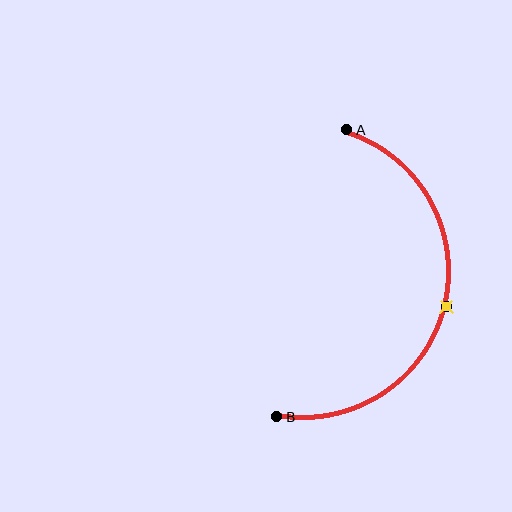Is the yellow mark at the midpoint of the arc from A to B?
Yes. The yellow mark lies on the arc at equal arc-length from both A and B — it is the arc midpoint.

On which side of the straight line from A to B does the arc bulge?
The arc bulges to the right of the straight line connecting A and B.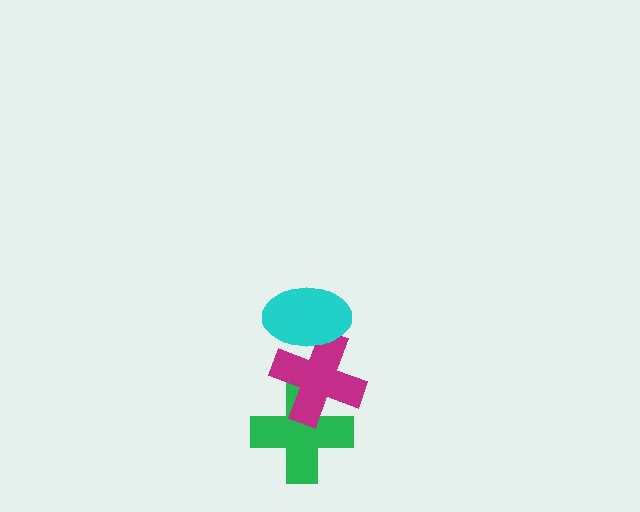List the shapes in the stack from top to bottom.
From top to bottom: the cyan ellipse, the magenta cross, the green cross.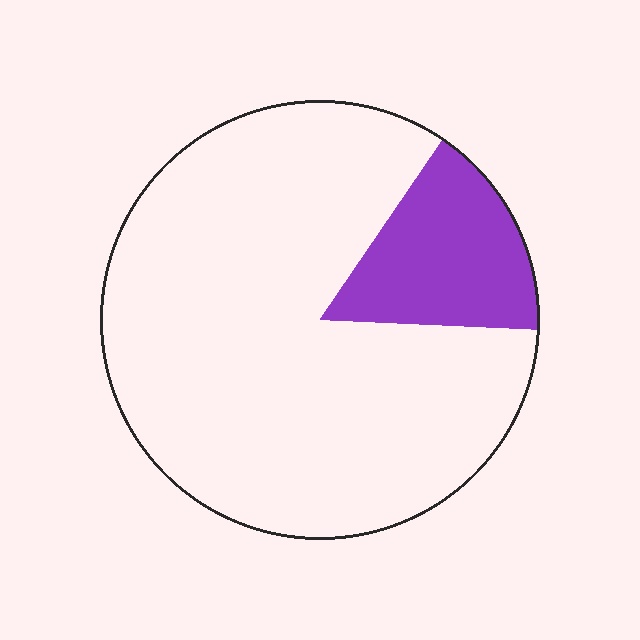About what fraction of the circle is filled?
About one sixth (1/6).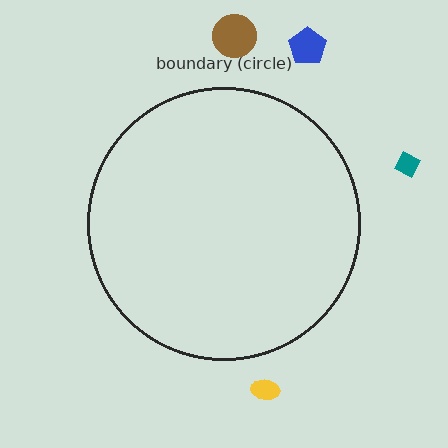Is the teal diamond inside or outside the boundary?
Outside.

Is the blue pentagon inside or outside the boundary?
Outside.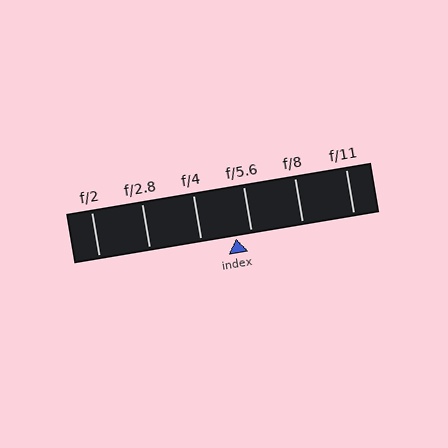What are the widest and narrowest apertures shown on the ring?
The widest aperture shown is f/2 and the narrowest is f/11.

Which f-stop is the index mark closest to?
The index mark is closest to f/5.6.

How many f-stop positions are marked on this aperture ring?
There are 6 f-stop positions marked.